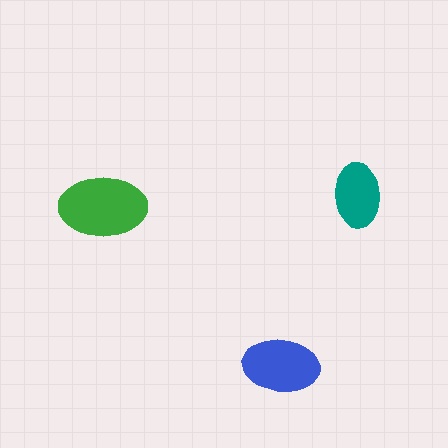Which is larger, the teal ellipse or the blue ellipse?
The blue one.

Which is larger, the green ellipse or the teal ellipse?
The green one.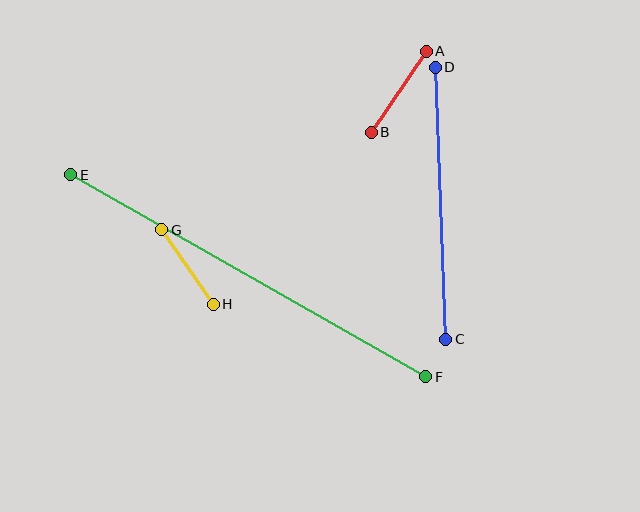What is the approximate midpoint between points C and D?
The midpoint is at approximately (441, 203) pixels.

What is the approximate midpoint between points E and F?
The midpoint is at approximately (248, 276) pixels.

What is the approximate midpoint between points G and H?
The midpoint is at approximately (187, 267) pixels.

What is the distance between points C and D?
The distance is approximately 273 pixels.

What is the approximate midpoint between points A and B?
The midpoint is at approximately (399, 92) pixels.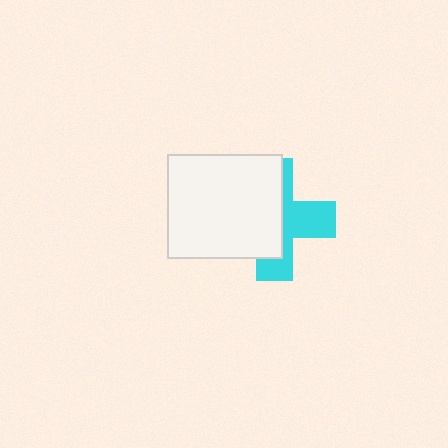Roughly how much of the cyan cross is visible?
A small part of it is visible (roughly 44%).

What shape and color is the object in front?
The object in front is a white rectangle.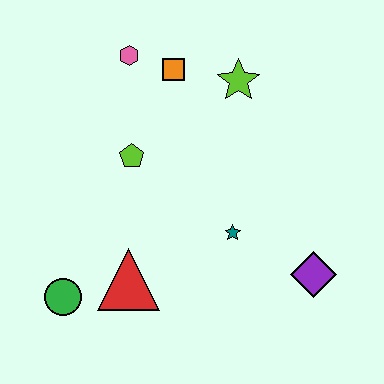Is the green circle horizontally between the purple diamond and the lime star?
No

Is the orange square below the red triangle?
No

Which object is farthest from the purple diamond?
The pink hexagon is farthest from the purple diamond.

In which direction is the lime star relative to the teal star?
The lime star is above the teal star.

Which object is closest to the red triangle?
The green circle is closest to the red triangle.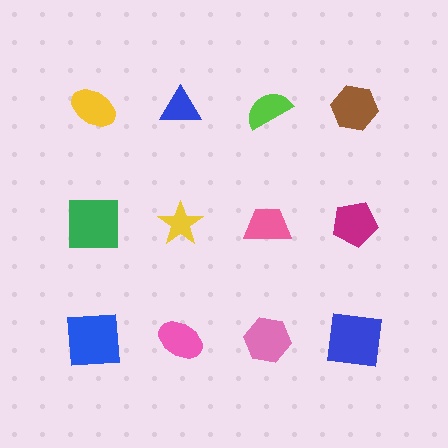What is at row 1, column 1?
A yellow ellipse.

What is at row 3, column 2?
A pink ellipse.